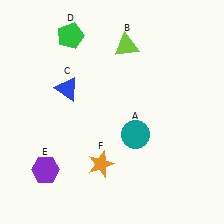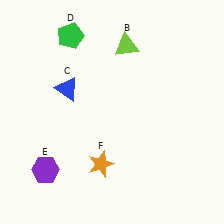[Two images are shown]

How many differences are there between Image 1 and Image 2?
There is 1 difference between the two images.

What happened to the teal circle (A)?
The teal circle (A) was removed in Image 2. It was in the bottom-right area of Image 1.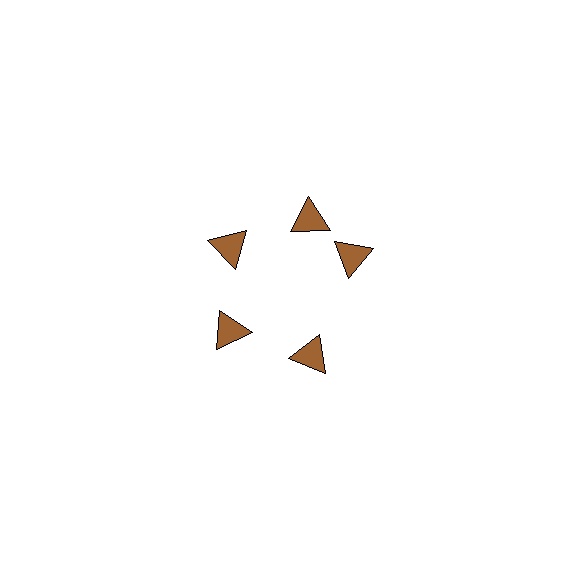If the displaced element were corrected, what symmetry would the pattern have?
It would have 5-fold rotational symmetry — the pattern would map onto itself every 72 degrees.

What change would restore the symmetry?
The symmetry would be restored by rotating it back into even spacing with its neighbors so that all 5 triangles sit at equal angles and equal distance from the center.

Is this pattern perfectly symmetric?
No. The 5 brown triangles are arranged in a ring, but one element near the 3 o'clock position is rotated out of alignment along the ring, breaking the 5-fold rotational symmetry.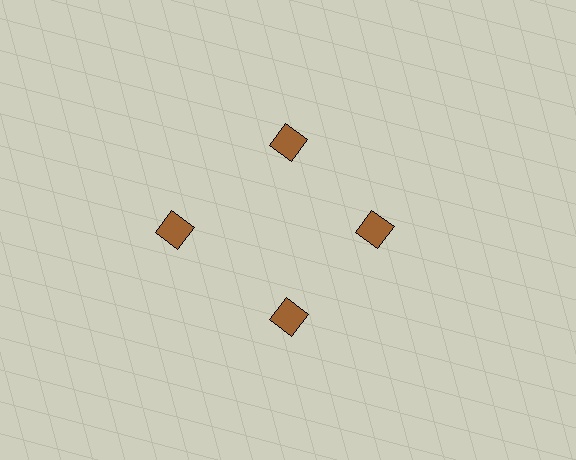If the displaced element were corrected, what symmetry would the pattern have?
It would have 4-fold rotational symmetry — the pattern would map onto itself every 90 degrees.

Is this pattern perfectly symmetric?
No. The 4 brown squares are arranged in a ring, but one element near the 9 o'clock position is pushed outward from the center, breaking the 4-fold rotational symmetry.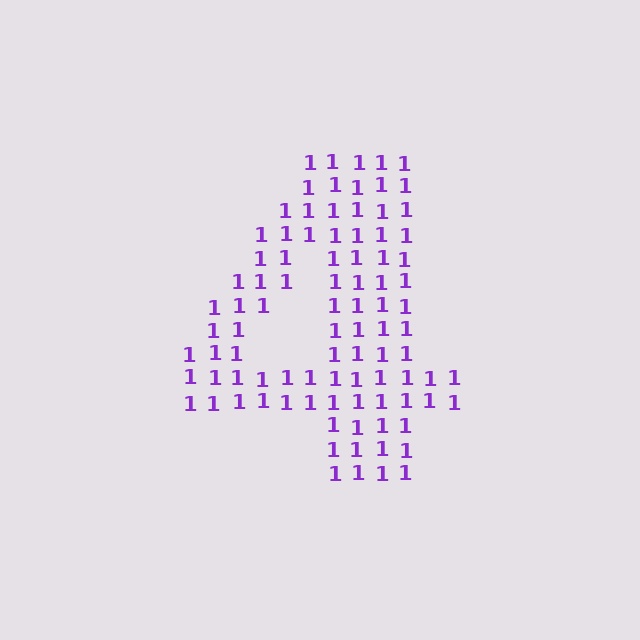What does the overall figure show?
The overall figure shows the digit 4.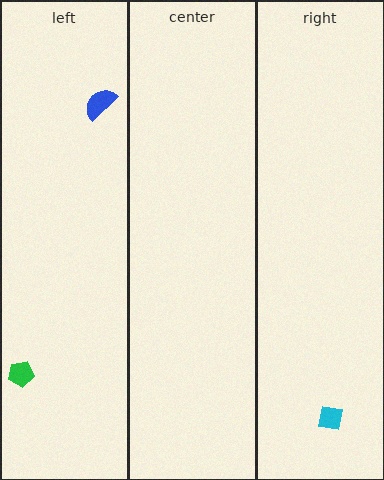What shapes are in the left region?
The blue semicircle, the green pentagon.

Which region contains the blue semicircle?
The left region.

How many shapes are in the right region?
1.